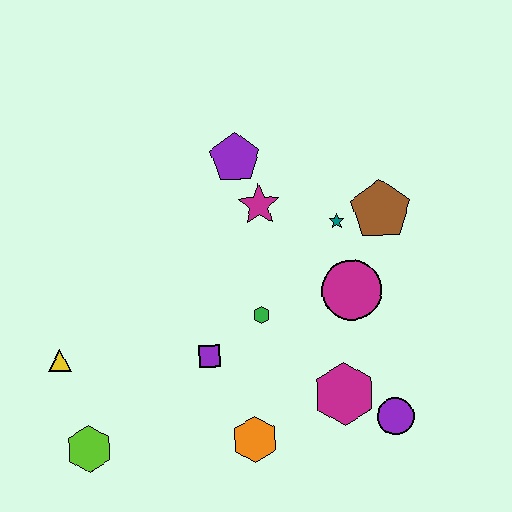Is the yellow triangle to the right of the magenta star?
No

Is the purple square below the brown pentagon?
Yes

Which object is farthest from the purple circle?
The yellow triangle is farthest from the purple circle.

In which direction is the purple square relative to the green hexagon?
The purple square is to the left of the green hexagon.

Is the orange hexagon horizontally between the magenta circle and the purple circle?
No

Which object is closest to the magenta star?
The purple pentagon is closest to the magenta star.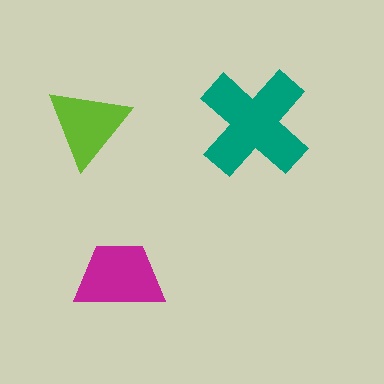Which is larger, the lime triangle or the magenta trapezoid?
The magenta trapezoid.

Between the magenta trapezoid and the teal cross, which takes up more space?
The teal cross.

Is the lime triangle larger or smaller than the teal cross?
Smaller.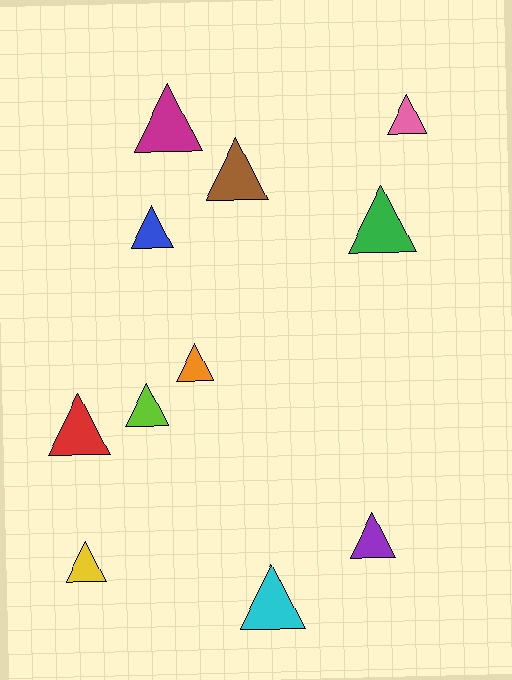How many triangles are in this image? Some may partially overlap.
There are 11 triangles.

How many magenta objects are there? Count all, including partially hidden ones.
There is 1 magenta object.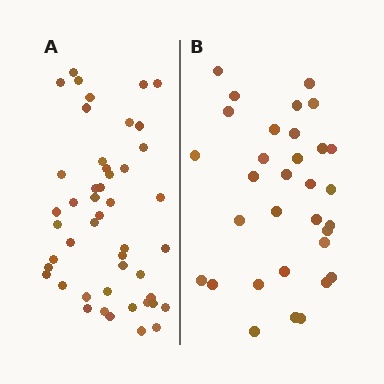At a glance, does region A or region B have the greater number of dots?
Region A (the left region) has more dots.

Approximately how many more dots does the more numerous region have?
Region A has approximately 15 more dots than region B.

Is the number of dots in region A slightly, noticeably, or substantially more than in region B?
Region A has substantially more. The ratio is roughly 1.5 to 1.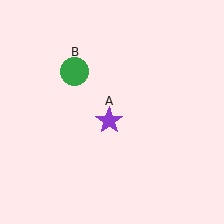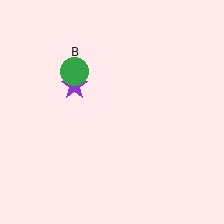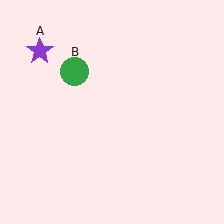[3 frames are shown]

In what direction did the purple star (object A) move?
The purple star (object A) moved up and to the left.